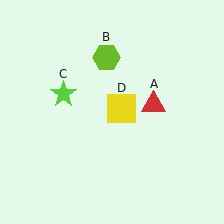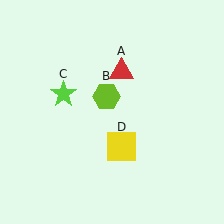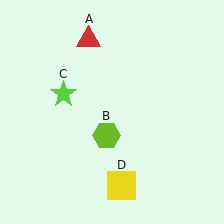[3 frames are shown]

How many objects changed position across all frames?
3 objects changed position: red triangle (object A), lime hexagon (object B), yellow square (object D).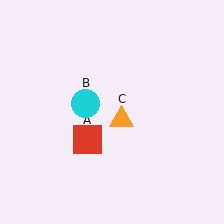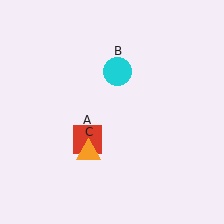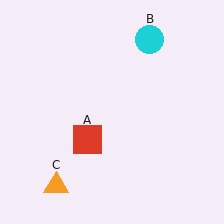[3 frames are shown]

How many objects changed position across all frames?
2 objects changed position: cyan circle (object B), orange triangle (object C).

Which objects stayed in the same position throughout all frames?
Red square (object A) remained stationary.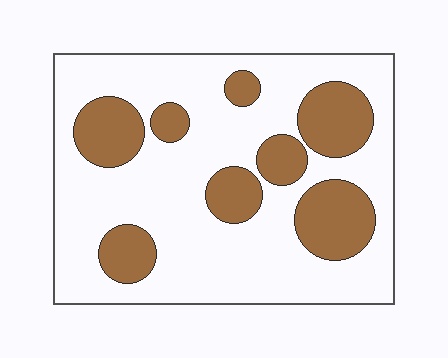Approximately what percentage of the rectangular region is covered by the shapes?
Approximately 30%.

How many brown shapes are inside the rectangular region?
8.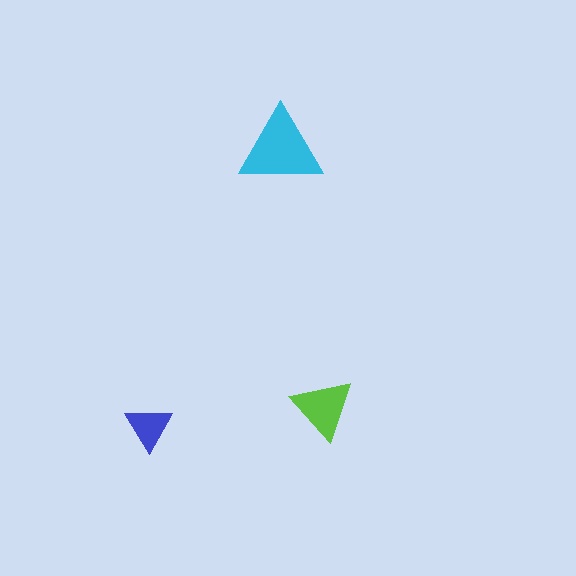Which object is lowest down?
The blue triangle is bottommost.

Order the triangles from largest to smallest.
the cyan one, the lime one, the blue one.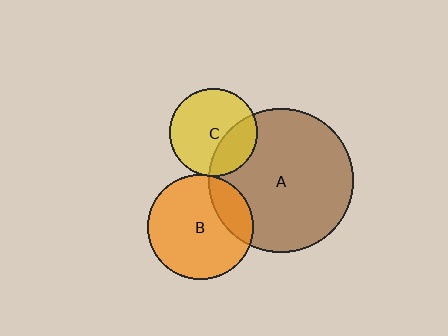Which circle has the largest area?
Circle A (brown).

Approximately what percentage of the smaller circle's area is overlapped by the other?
Approximately 20%.